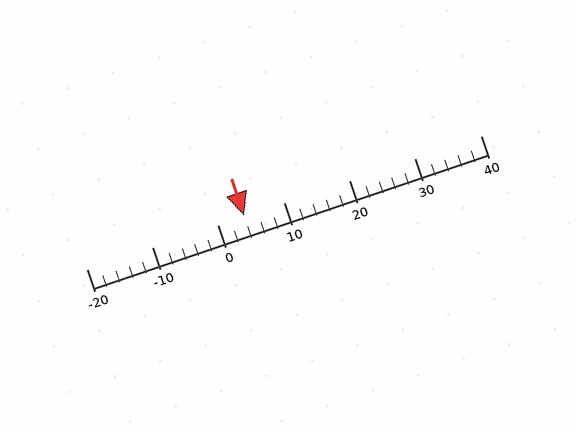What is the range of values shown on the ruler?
The ruler shows values from -20 to 40.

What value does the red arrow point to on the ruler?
The red arrow points to approximately 4.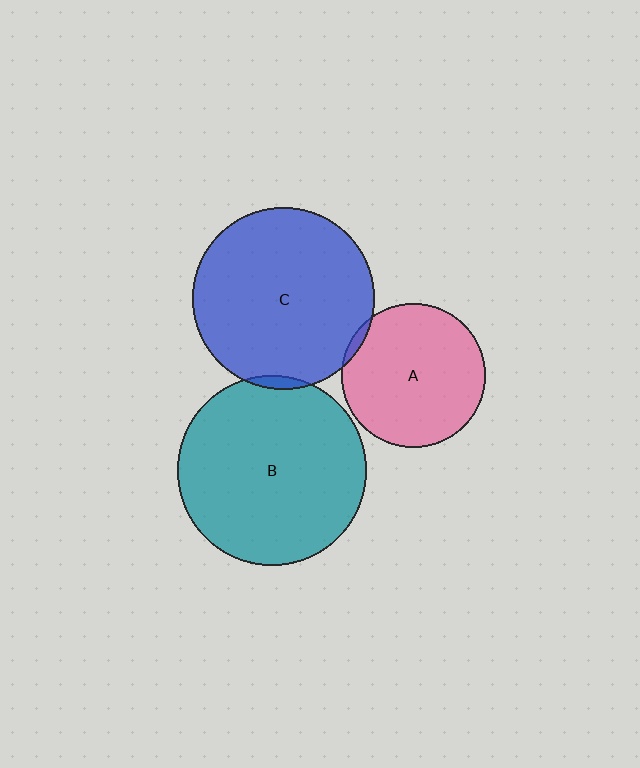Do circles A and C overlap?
Yes.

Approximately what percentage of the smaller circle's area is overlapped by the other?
Approximately 5%.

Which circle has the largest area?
Circle B (teal).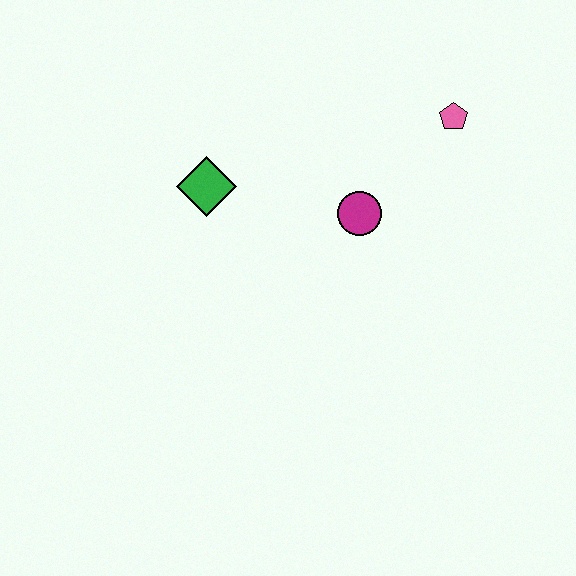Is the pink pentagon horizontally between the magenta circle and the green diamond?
No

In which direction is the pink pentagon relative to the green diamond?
The pink pentagon is to the right of the green diamond.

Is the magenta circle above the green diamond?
No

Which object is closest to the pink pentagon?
The magenta circle is closest to the pink pentagon.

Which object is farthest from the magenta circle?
The green diamond is farthest from the magenta circle.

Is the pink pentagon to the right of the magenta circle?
Yes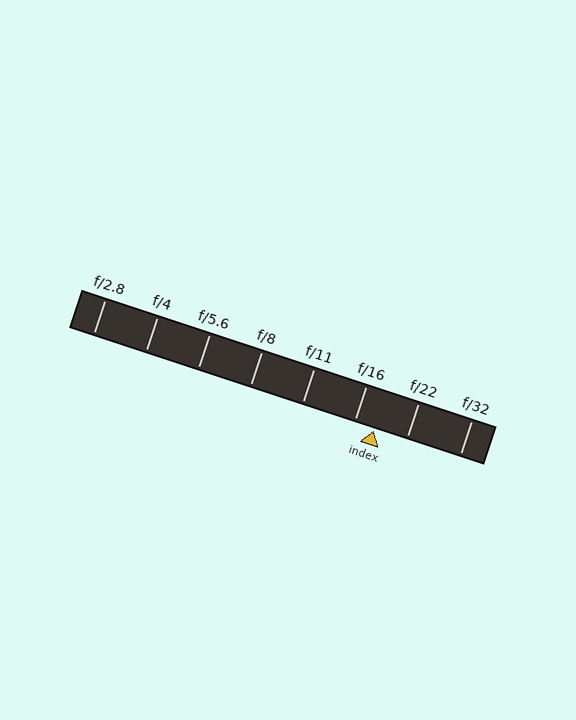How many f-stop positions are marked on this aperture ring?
There are 8 f-stop positions marked.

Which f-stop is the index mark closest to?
The index mark is closest to f/16.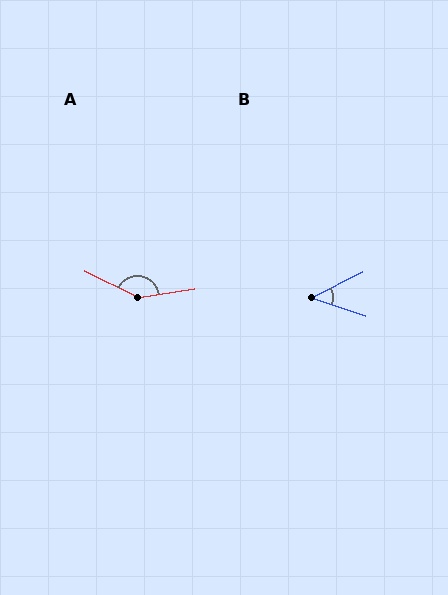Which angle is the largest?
A, at approximately 144 degrees.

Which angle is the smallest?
B, at approximately 45 degrees.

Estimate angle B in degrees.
Approximately 45 degrees.